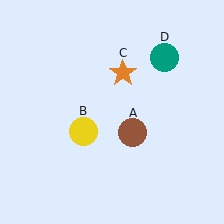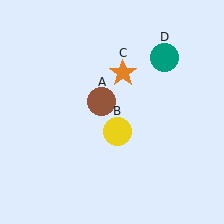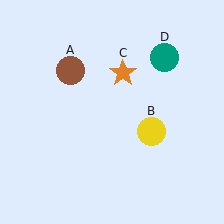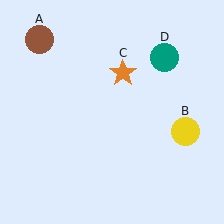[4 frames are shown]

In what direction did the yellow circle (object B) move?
The yellow circle (object B) moved right.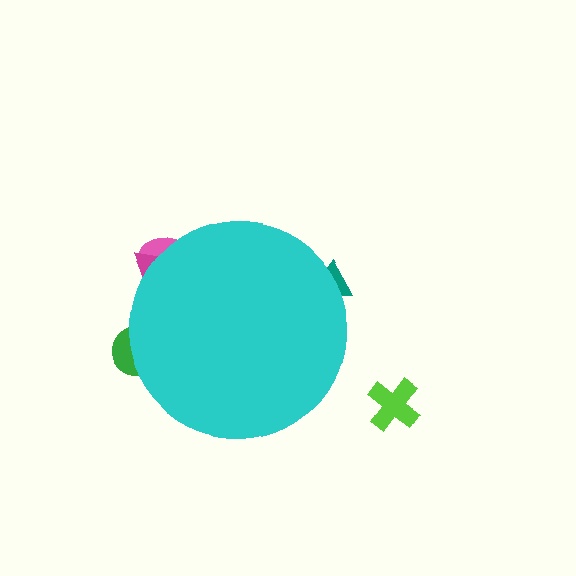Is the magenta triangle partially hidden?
Yes, the magenta triangle is partially hidden behind the cyan circle.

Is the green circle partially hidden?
Yes, the green circle is partially hidden behind the cyan circle.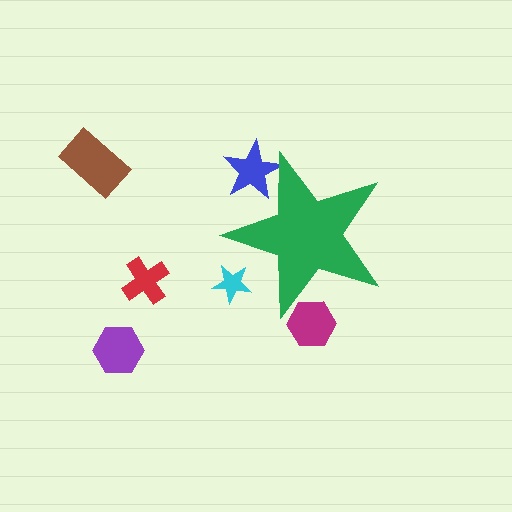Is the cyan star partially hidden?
Yes, the cyan star is partially hidden behind the green star.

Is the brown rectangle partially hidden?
No, the brown rectangle is fully visible.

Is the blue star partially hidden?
Yes, the blue star is partially hidden behind the green star.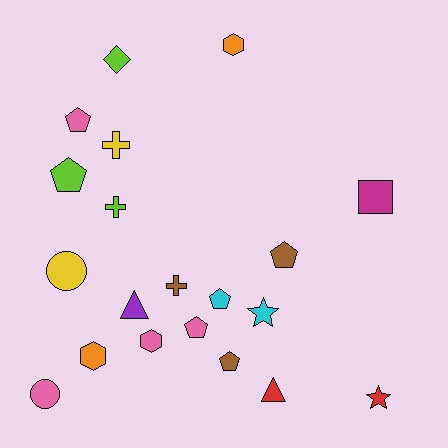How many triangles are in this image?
There are 2 triangles.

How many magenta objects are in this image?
There is 1 magenta object.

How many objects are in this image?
There are 20 objects.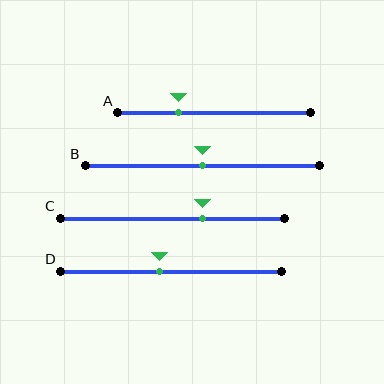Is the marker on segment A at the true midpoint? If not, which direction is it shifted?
No, the marker on segment A is shifted to the left by about 19% of the segment length.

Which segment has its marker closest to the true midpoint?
Segment B has its marker closest to the true midpoint.